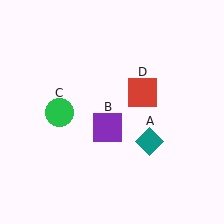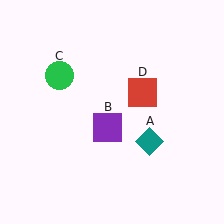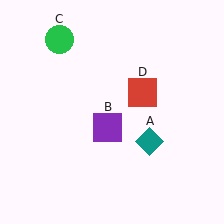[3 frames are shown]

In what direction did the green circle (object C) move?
The green circle (object C) moved up.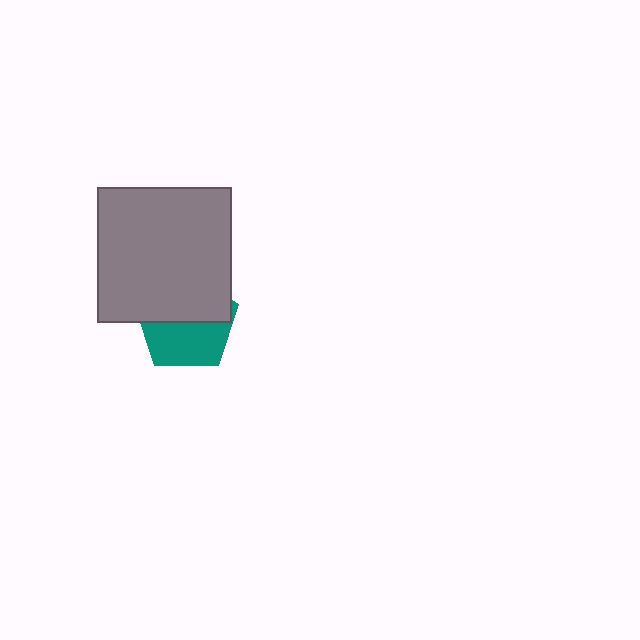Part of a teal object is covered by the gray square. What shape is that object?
It is a pentagon.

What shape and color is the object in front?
The object in front is a gray square.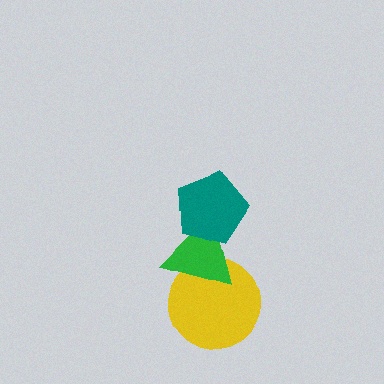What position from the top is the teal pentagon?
The teal pentagon is 1st from the top.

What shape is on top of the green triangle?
The teal pentagon is on top of the green triangle.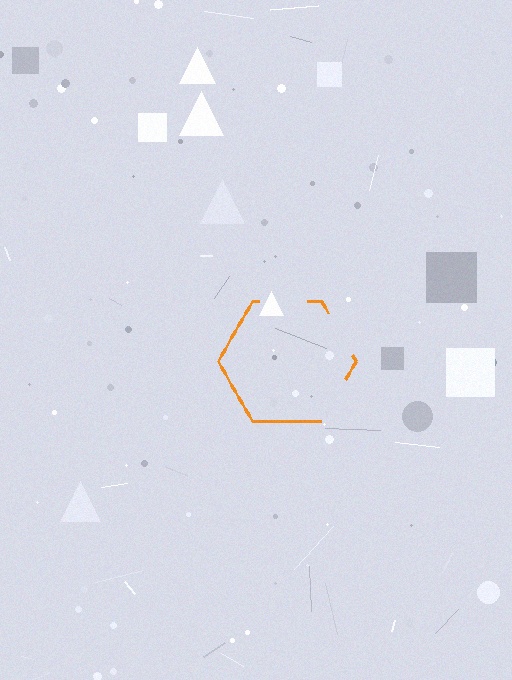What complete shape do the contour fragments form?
The contour fragments form a hexagon.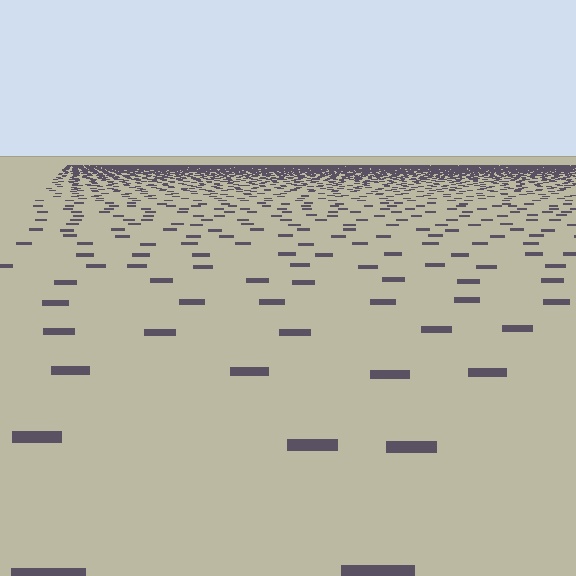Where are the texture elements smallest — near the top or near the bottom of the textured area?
Near the top.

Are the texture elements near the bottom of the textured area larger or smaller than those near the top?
Larger. Near the bottom, elements are closer to the viewer and appear at a bigger on-screen size.